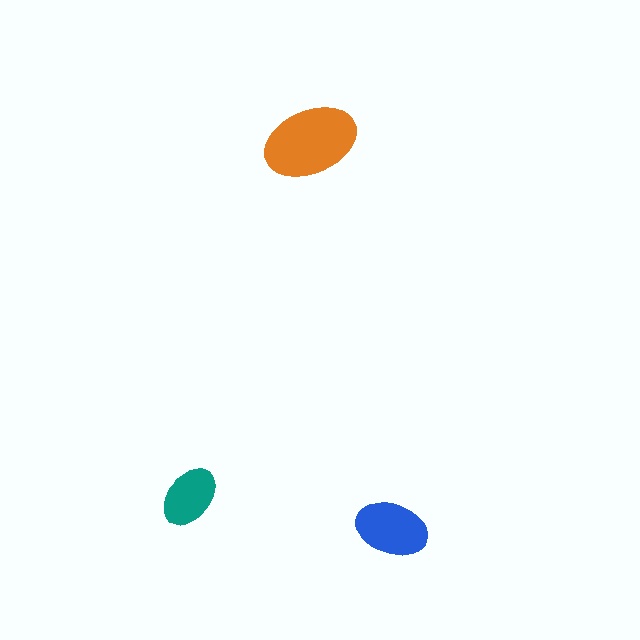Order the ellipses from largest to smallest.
the orange one, the blue one, the teal one.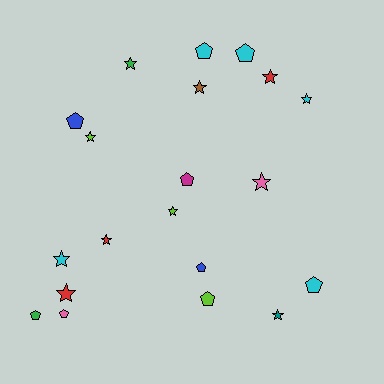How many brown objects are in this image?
There is 1 brown object.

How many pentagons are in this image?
There are 9 pentagons.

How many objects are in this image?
There are 20 objects.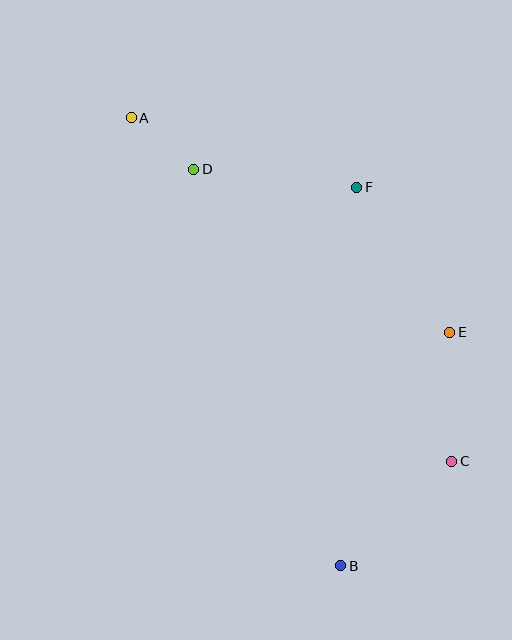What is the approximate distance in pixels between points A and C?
The distance between A and C is approximately 470 pixels.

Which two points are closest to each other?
Points A and D are closest to each other.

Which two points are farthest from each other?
Points A and B are farthest from each other.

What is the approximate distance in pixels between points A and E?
The distance between A and E is approximately 384 pixels.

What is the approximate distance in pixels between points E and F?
The distance between E and F is approximately 172 pixels.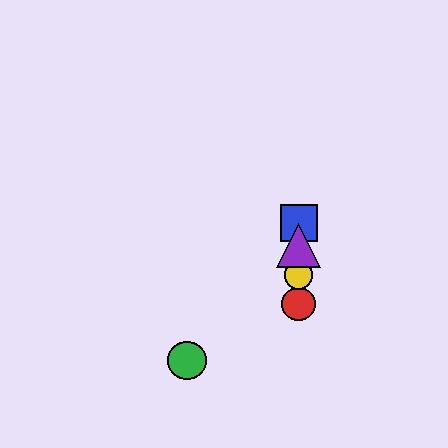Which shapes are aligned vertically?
The red circle, the blue square, the yellow circle, the purple triangle are aligned vertically.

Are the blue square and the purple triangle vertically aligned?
Yes, both are at x≈299.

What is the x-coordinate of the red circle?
The red circle is at x≈299.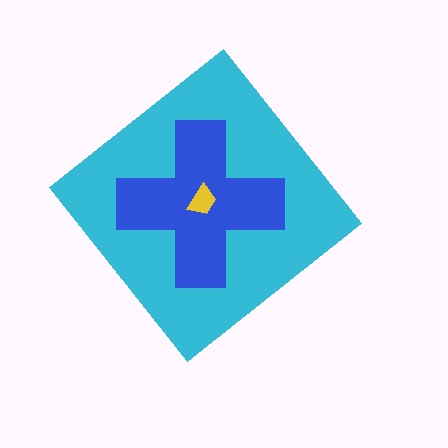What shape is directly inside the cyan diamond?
The blue cross.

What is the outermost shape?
The cyan diamond.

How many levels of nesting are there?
3.